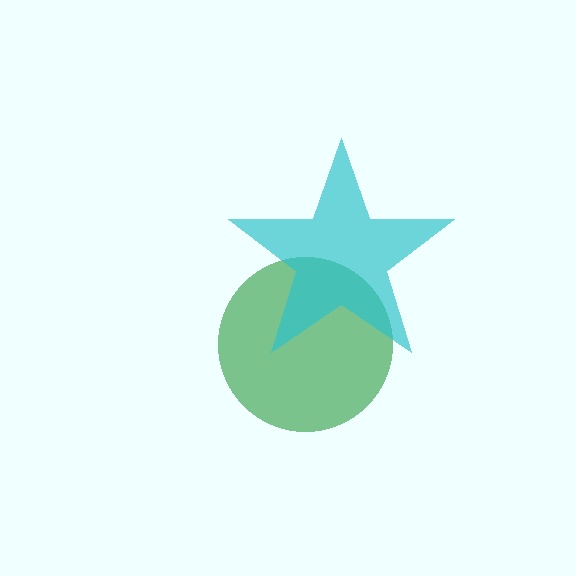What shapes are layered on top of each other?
The layered shapes are: a green circle, a cyan star.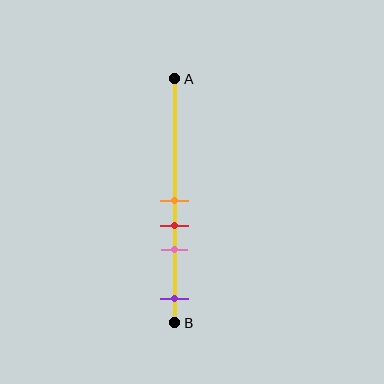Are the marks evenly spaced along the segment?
No, the marks are not evenly spaced.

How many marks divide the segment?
There are 4 marks dividing the segment.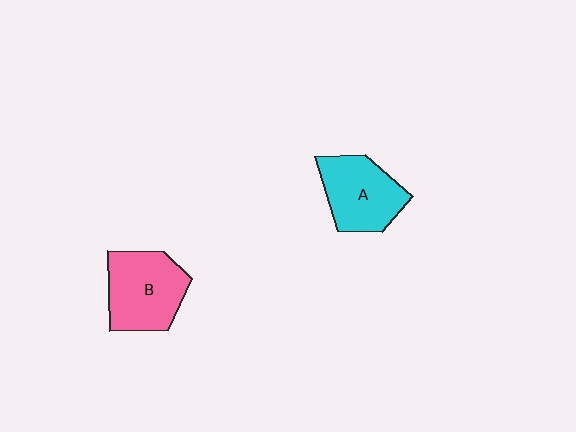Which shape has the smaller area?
Shape A (cyan).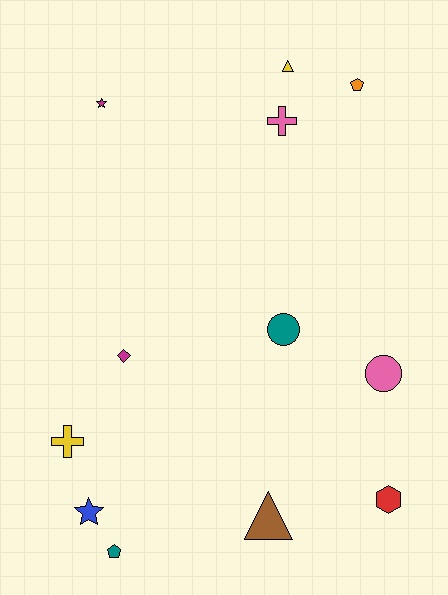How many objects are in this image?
There are 12 objects.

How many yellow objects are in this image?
There are 2 yellow objects.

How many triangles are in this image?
There are 2 triangles.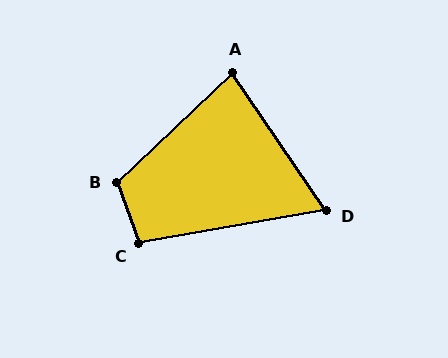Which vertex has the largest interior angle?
B, at approximately 114 degrees.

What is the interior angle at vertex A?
Approximately 81 degrees (acute).